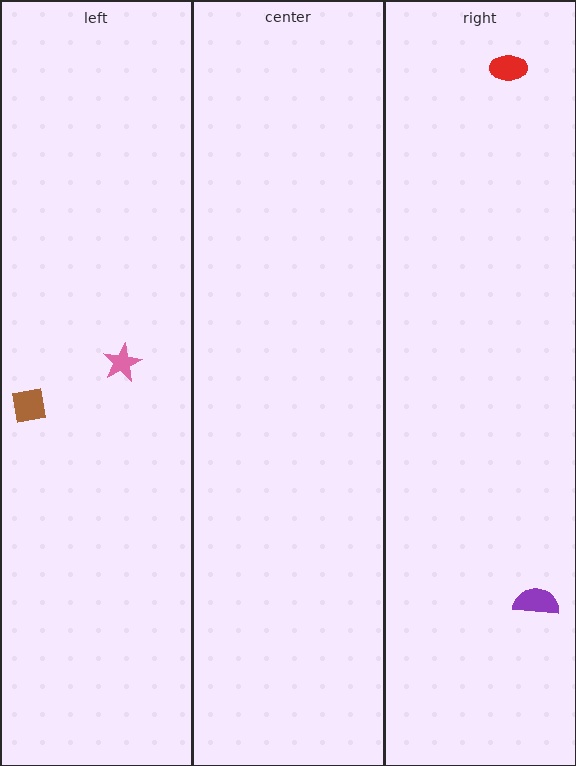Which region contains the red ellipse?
The right region.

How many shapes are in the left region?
2.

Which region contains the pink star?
The left region.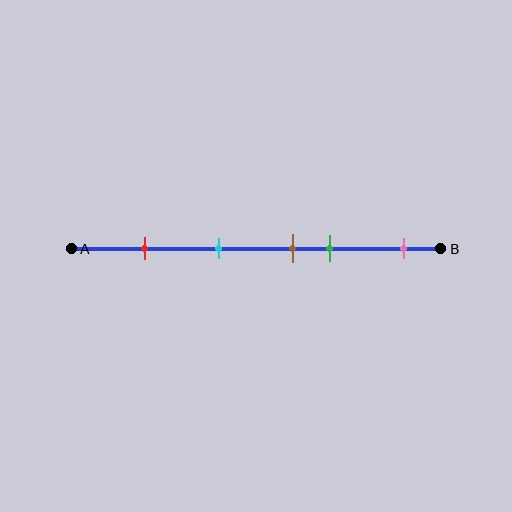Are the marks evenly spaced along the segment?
No, the marks are not evenly spaced.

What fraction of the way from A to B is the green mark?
The green mark is approximately 70% (0.7) of the way from A to B.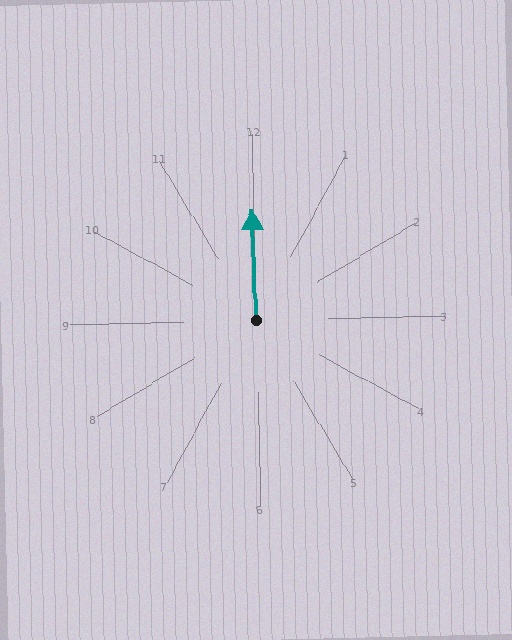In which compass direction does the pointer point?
North.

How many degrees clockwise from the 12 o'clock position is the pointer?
Approximately 359 degrees.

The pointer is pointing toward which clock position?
Roughly 12 o'clock.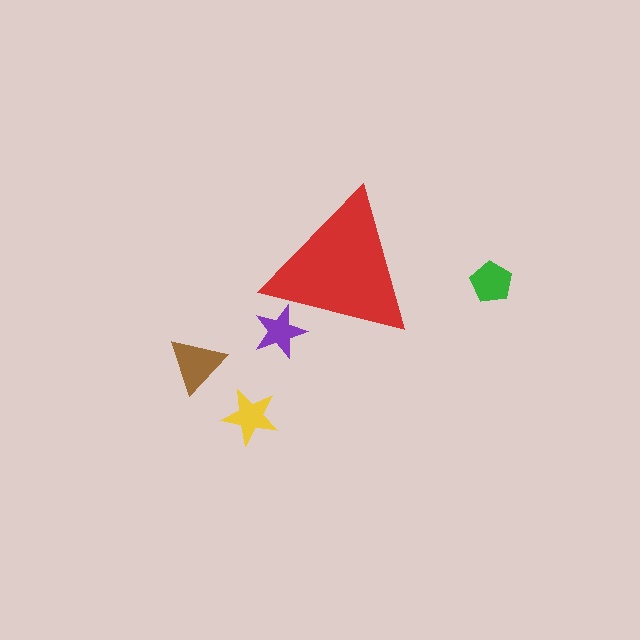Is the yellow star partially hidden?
No, the yellow star is fully visible.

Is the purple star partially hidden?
Yes, the purple star is partially hidden behind the red triangle.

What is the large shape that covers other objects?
A red triangle.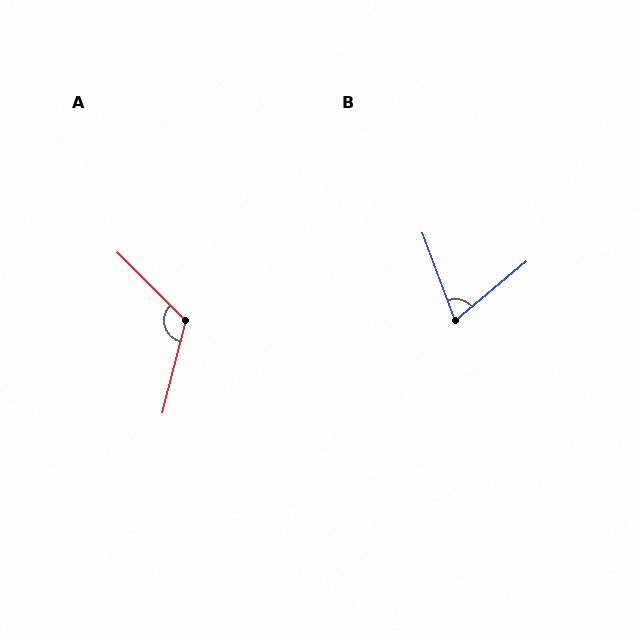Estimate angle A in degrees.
Approximately 121 degrees.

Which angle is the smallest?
B, at approximately 71 degrees.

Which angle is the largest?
A, at approximately 121 degrees.